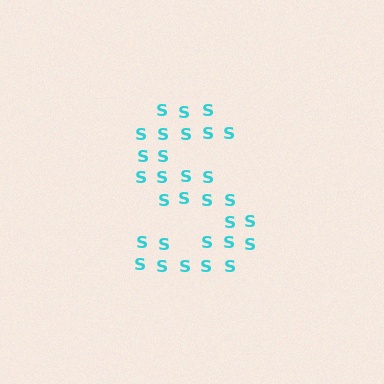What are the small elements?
The small elements are letter S's.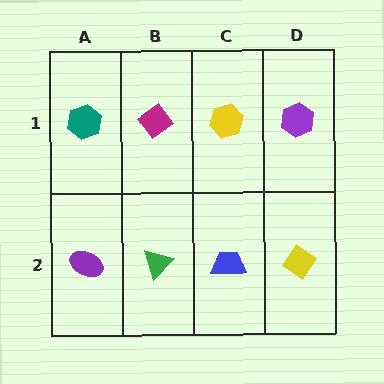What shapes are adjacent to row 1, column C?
A blue trapezoid (row 2, column C), a magenta diamond (row 1, column B), a purple hexagon (row 1, column D).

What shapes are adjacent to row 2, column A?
A teal hexagon (row 1, column A), a green triangle (row 2, column B).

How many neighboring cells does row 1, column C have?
3.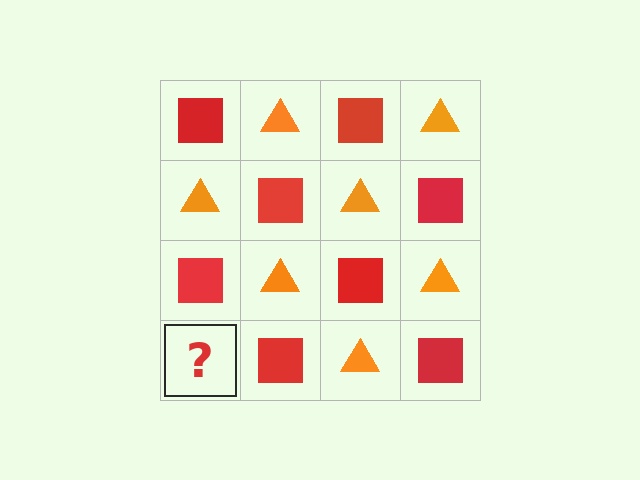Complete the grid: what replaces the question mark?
The question mark should be replaced with an orange triangle.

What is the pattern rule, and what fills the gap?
The rule is that it alternates red square and orange triangle in a checkerboard pattern. The gap should be filled with an orange triangle.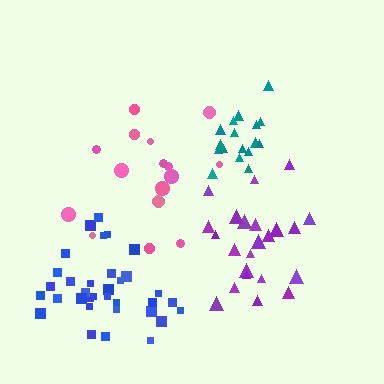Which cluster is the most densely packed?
Teal.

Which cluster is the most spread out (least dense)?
Pink.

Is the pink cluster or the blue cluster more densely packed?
Blue.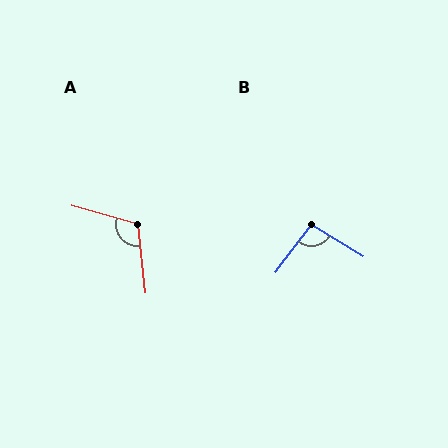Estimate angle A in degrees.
Approximately 112 degrees.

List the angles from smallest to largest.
B (95°), A (112°).